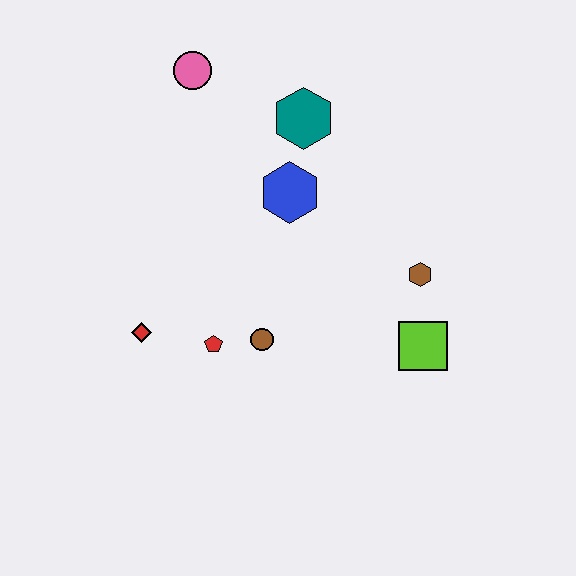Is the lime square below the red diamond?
Yes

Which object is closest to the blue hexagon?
The teal hexagon is closest to the blue hexagon.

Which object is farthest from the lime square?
The pink circle is farthest from the lime square.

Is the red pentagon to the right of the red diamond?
Yes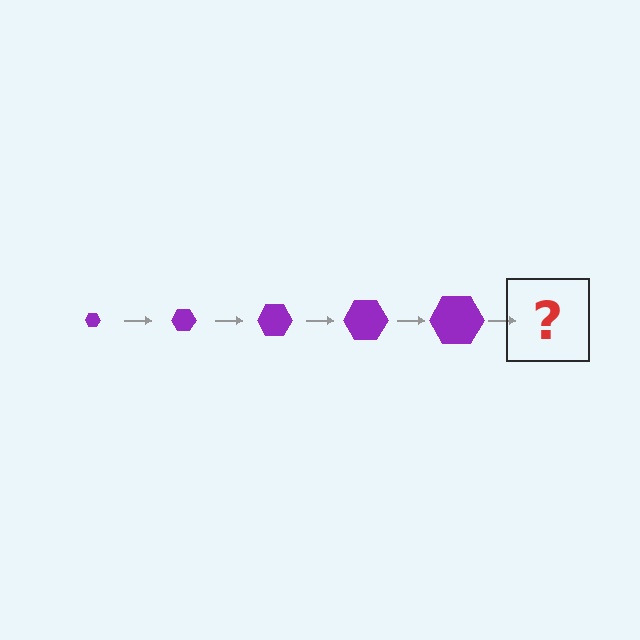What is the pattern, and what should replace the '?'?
The pattern is that the hexagon gets progressively larger each step. The '?' should be a purple hexagon, larger than the previous one.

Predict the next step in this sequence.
The next step is a purple hexagon, larger than the previous one.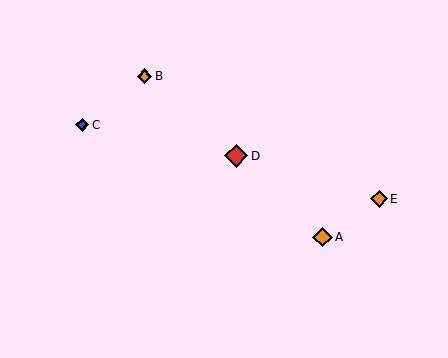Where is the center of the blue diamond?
The center of the blue diamond is at (82, 125).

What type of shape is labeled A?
Shape A is an orange diamond.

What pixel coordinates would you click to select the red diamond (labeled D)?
Click at (236, 156) to select the red diamond D.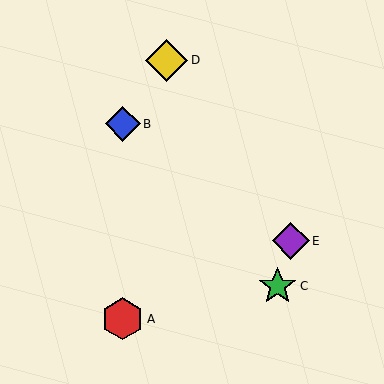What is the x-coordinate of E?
Object E is at x≈291.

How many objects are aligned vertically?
2 objects (A, B) are aligned vertically.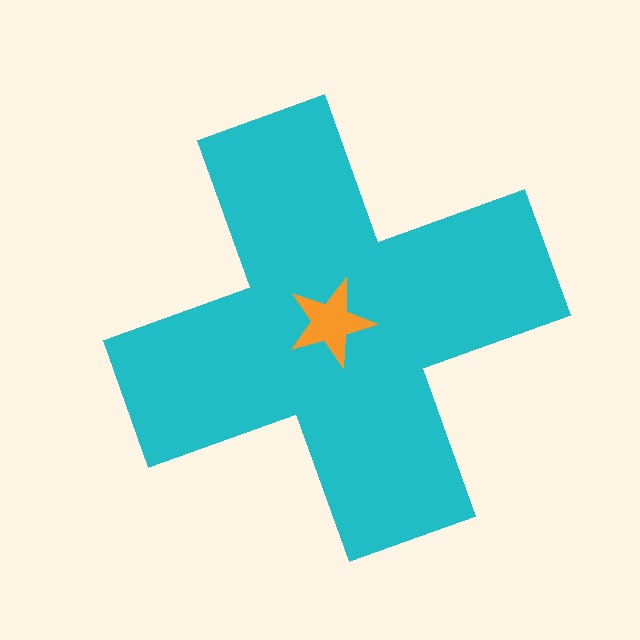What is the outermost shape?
The cyan cross.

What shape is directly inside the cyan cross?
The orange star.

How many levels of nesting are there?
2.